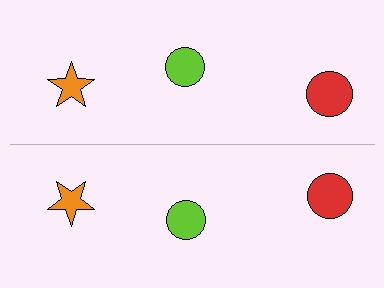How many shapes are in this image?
There are 6 shapes in this image.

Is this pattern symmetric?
Yes, this pattern has bilateral (reflection) symmetry.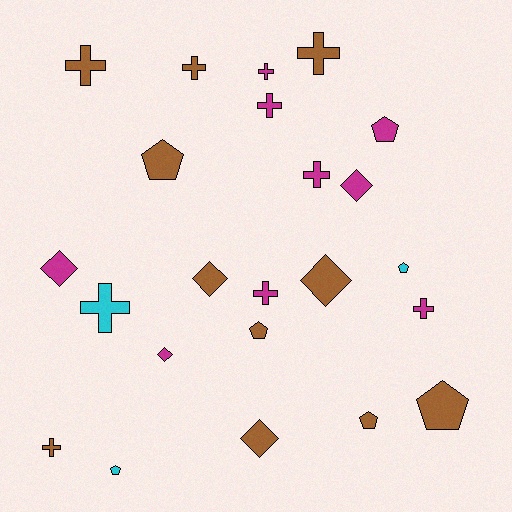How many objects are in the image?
There are 23 objects.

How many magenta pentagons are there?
There is 1 magenta pentagon.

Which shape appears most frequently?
Cross, with 10 objects.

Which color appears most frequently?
Brown, with 11 objects.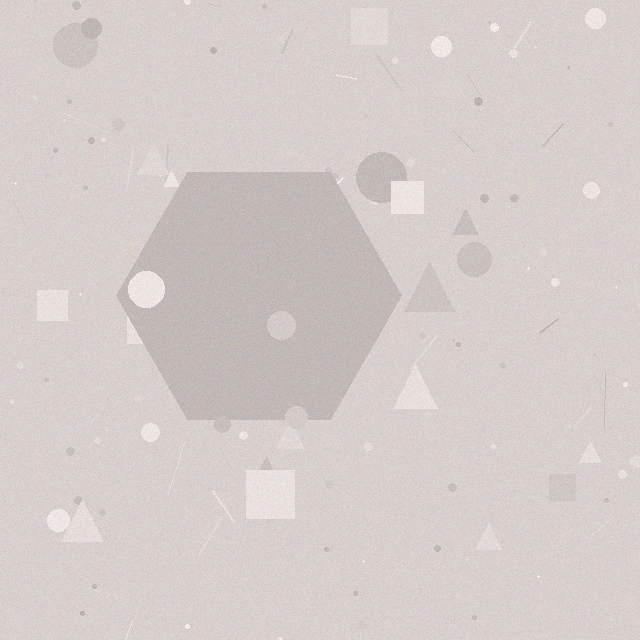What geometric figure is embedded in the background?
A hexagon is embedded in the background.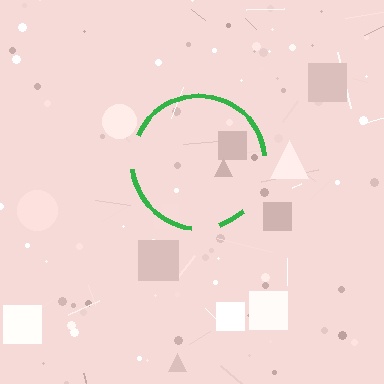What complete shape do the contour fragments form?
The contour fragments form a circle.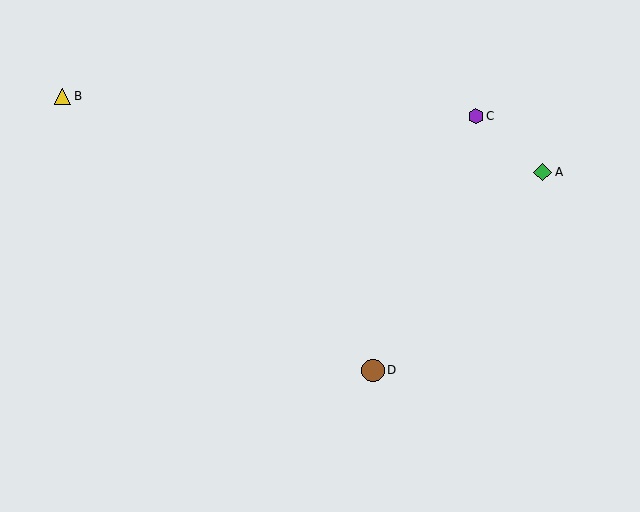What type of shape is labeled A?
Shape A is a green diamond.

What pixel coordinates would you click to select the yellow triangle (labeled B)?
Click at (63, 96) to select the yellow triangle B.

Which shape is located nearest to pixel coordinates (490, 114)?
The purple hexagon (labeled C) at (476, 116) is nearest to that location.